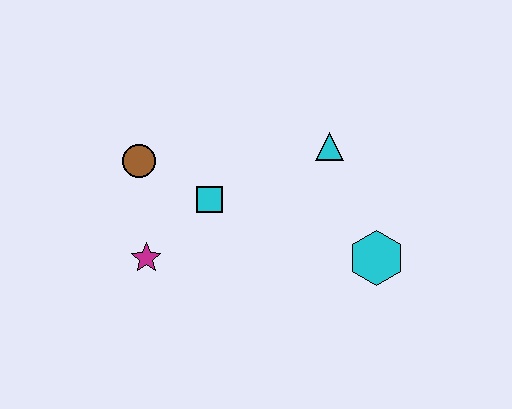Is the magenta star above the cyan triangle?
No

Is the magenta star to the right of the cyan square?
No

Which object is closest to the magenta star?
The cyan square is closest to the magenta star.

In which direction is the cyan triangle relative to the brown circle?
The cyan triangle is to the right of the brown circle.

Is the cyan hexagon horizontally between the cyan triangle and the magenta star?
No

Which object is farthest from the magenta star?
The cyan hexagon is farthest from the magenta star.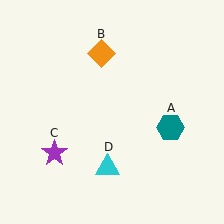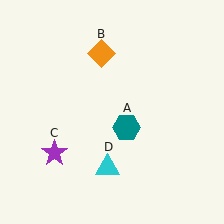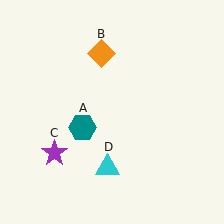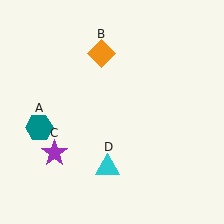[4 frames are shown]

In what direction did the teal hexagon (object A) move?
The teal hexagon (object A) moved left.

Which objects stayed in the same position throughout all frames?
Orange diamond (object B) and purple star (object C) and cyan triangle (object D) remained stationary.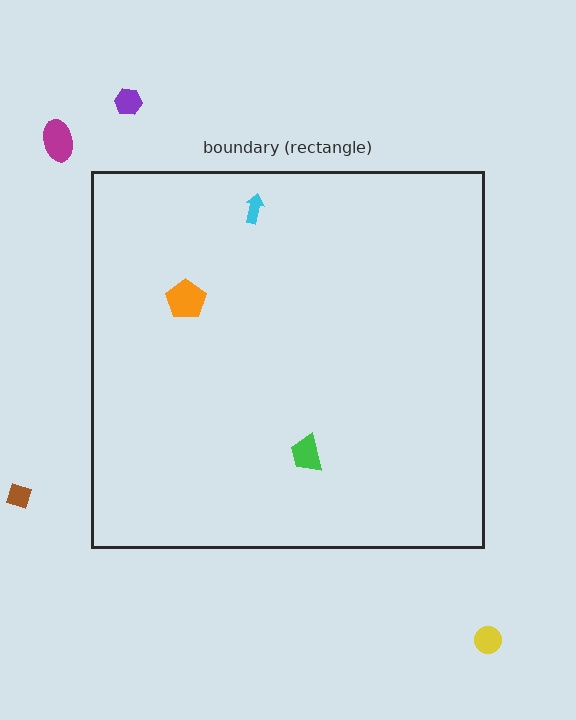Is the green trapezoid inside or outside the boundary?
Inside.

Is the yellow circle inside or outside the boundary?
Outside.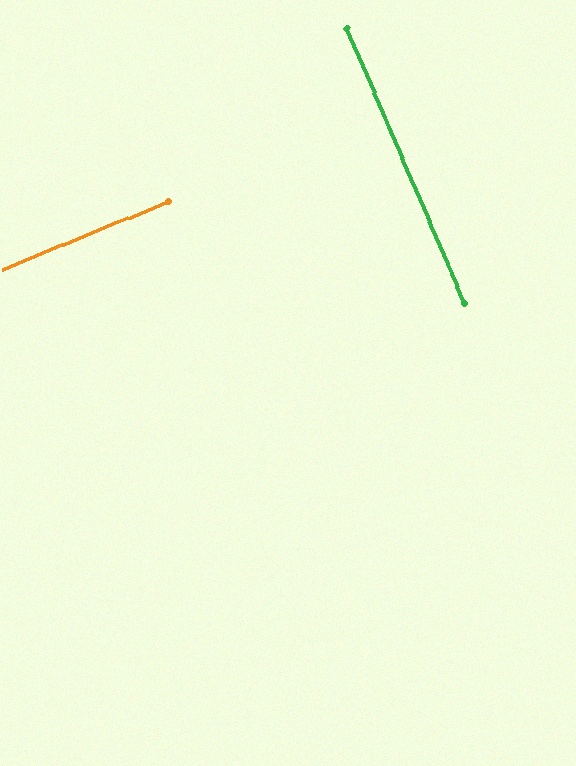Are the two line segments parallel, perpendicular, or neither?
Perpendicular — they meet at approximately 89°.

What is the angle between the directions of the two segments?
Approximately 89 degrees.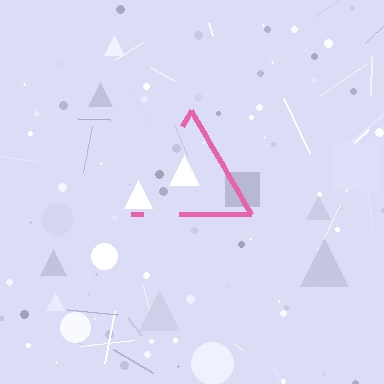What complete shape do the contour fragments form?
The contour fragments form a triangle.